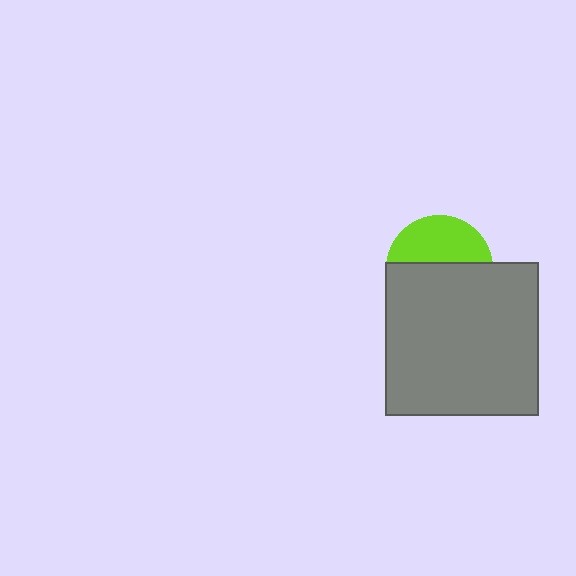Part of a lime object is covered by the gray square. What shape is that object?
It is a circle.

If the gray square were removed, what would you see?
You would see the complete lime circle.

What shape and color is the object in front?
The object in front is a gray square.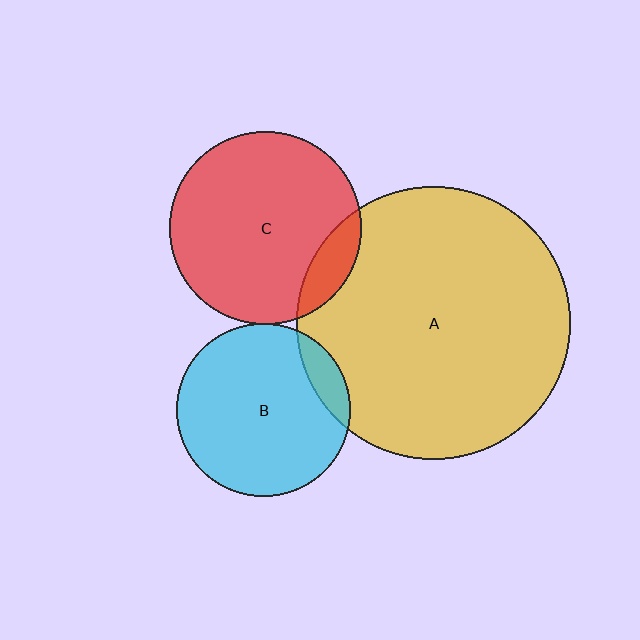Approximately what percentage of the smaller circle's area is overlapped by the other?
Approximately 5%.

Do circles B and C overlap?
Yes.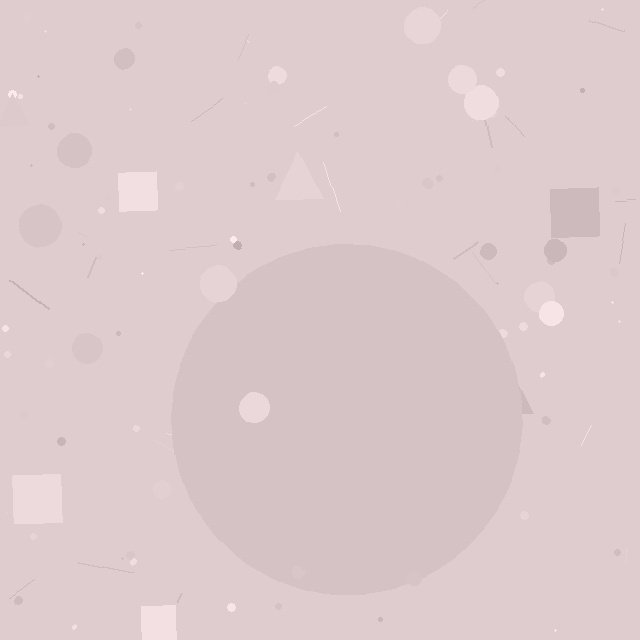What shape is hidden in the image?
A circle is hidden in the image.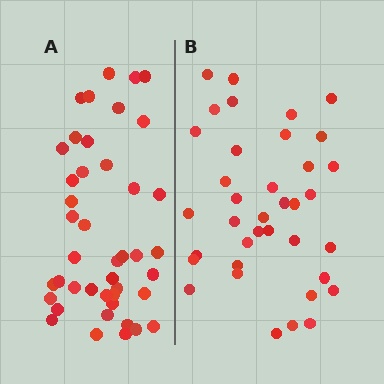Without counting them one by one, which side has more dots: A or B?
Region A (the left region) has more dots.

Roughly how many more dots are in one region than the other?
Region A has about 6 more dots than region B.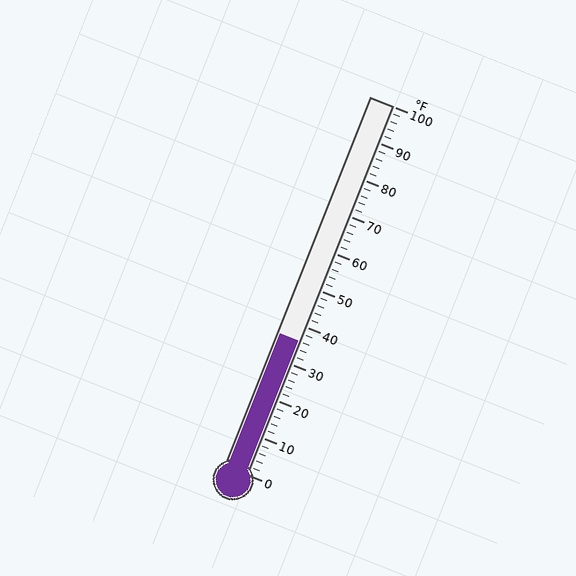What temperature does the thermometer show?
The thermometer shows approximately 36°F.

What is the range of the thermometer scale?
The thermometer scale ranges from 0°F to 100°F.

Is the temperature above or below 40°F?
The temperature is below 40°F.